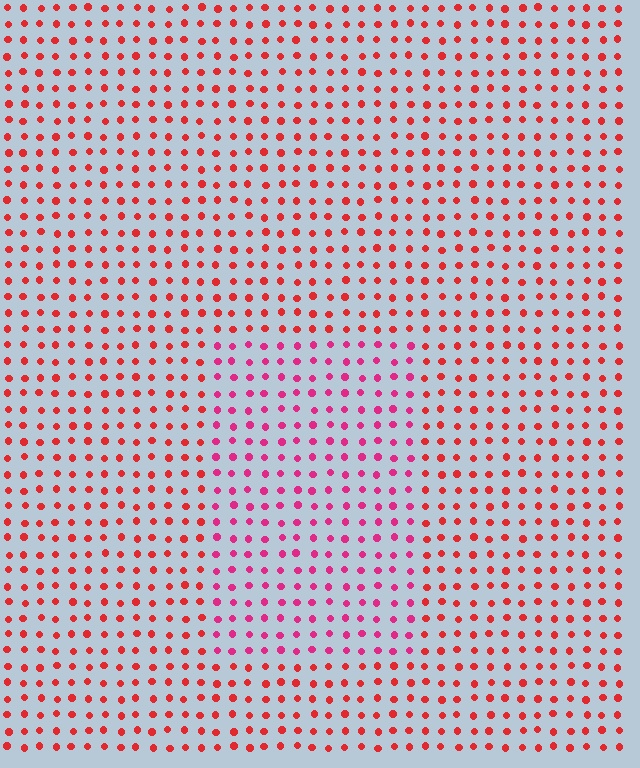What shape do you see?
I see a rectangle.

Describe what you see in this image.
The image is filled with small red elements in a uniform arrangement. A rectangle-shaped region is visible where the elements are tinted to a slightly different hue, forming a subtle color boundary.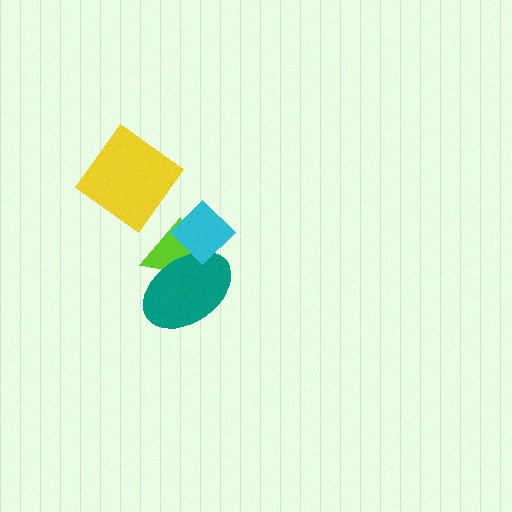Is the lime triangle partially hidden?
Yes, it is partially covered by another shape.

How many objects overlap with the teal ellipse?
2 objects overlap with the teal ellipse.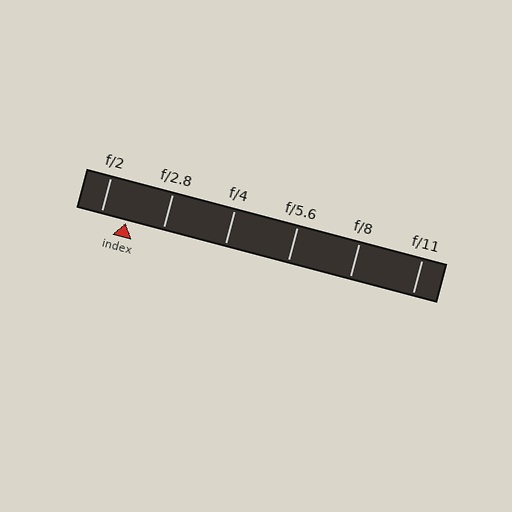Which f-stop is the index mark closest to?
The index mark is closest to f/2.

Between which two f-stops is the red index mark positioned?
The index mark is between f/2 and f/2.8.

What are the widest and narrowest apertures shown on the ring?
The widest aperture shown is f/2 and the narrowest is f/11.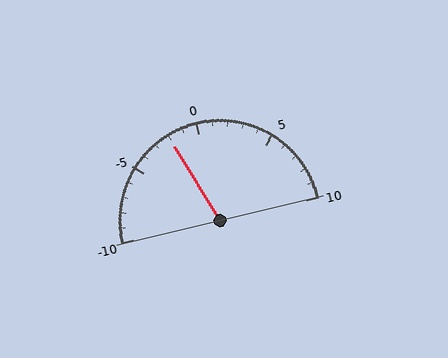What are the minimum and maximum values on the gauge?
The gauge ranges from -10 to 10.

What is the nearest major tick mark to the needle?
The nearest major tick mark is 0.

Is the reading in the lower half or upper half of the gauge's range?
The reading is in the lower half of the range (-10 to 10).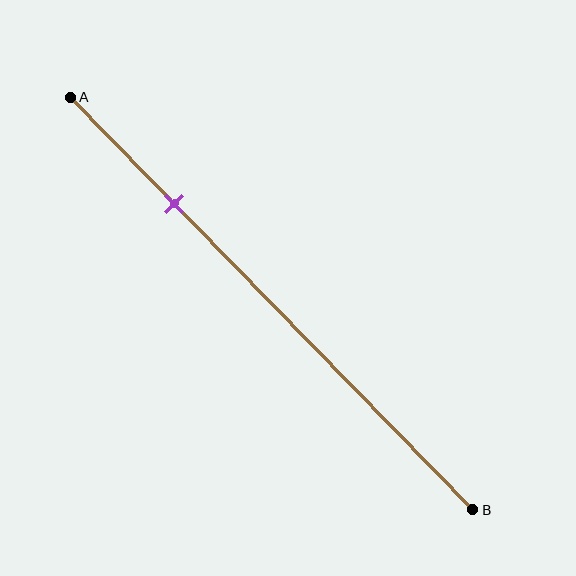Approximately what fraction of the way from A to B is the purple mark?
The purple mark is approximately 25% of the way from A to B.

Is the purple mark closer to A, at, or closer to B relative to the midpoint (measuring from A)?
The purple mark is closer to point A than the midpoint of segment AB.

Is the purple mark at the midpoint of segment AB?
No, the mark is at about 25% from A, not at the 50% midpoint.